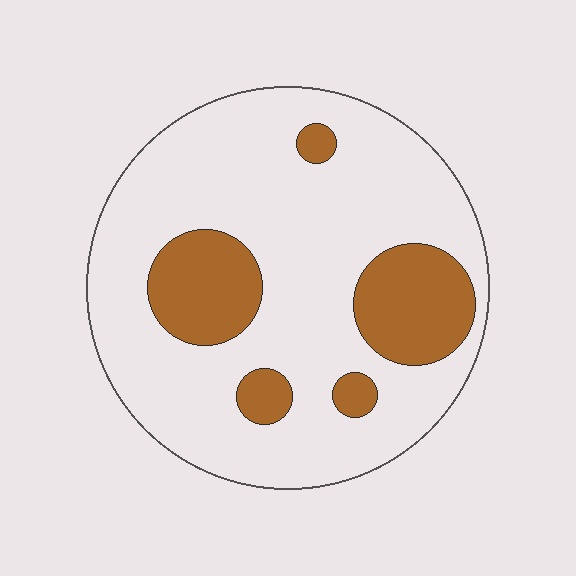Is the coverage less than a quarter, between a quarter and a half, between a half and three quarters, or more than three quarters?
Less than a quarter.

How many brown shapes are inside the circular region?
5.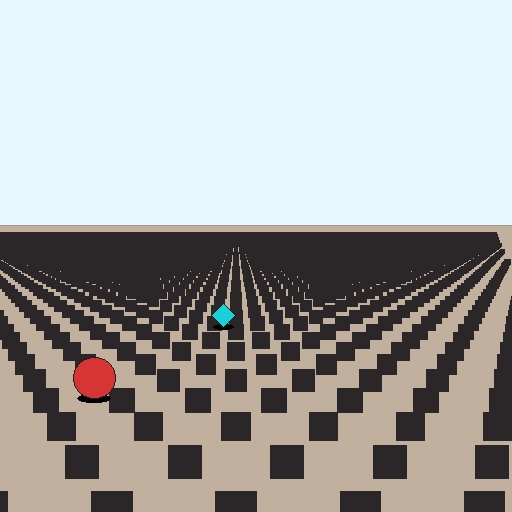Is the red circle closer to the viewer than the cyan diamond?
Yes. The red circle is closer — you can tell from the texture gradient: the ground texture is coarser near it.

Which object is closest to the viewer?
The red circle is closest. The texture marks near it are larger and more spread out.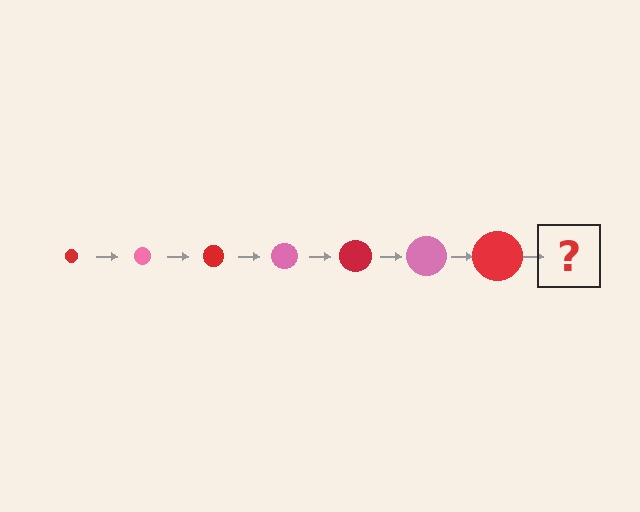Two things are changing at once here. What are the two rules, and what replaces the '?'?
The two rules are that the circle grows larger each step and the color cycles through red and pink. The '?' should be a pink circle, larger than the previous one.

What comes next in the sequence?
The next element should be a pink circle, larger than the previous one.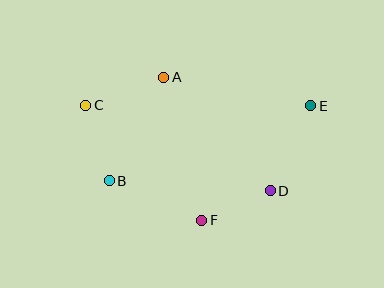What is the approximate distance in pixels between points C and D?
The distance between C and D is approximately 203 pixels.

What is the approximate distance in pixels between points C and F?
The distance between C and F is approximately 163 pixels.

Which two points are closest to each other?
Points D and F are closest to each other.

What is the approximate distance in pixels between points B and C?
The distance between B and C is approximately 79 pixels.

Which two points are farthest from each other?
Points C and E are farthest from each other.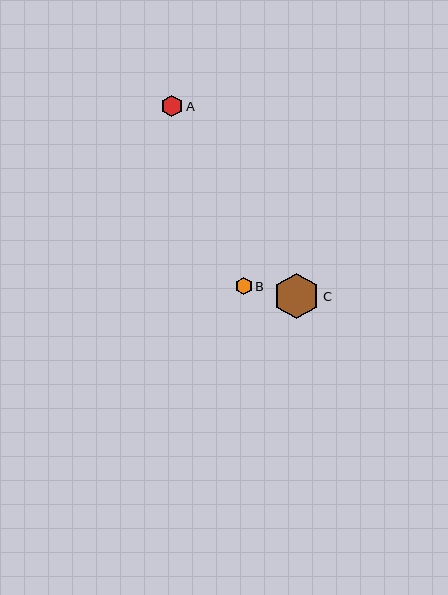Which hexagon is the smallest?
Hexagon B is the smallest with a size of approximately 17 pixels.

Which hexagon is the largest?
Hexagon C is the largest with a size of approximately 46 pixels.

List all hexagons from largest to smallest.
From largest to smallest: C, A, B.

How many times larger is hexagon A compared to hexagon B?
Hexagon A is approximately 1.2 times the size of hexagon B.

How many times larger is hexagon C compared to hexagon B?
Hexagon C is approximately 2.7 times the size of hexagon B.